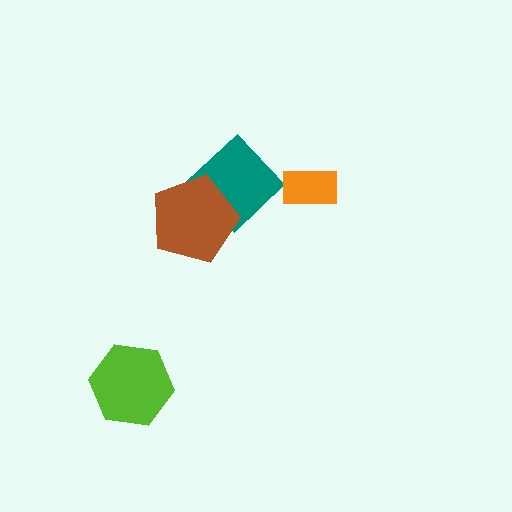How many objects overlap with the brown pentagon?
1 object overlaps with the brown pentagon.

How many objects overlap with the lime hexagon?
0 objects overlap with the lime hexagon.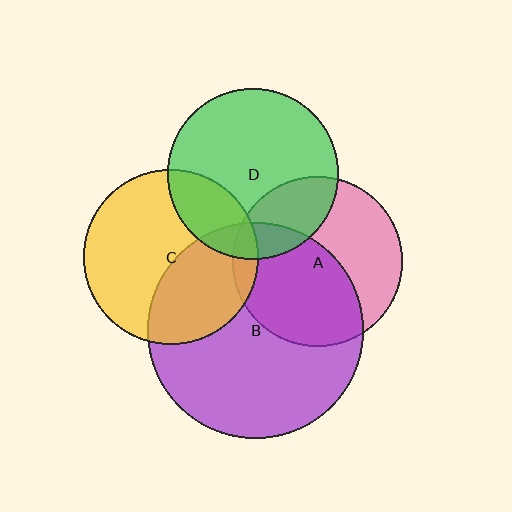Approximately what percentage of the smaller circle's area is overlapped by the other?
Approximately 5%.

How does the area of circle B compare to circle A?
Approximately 1.6 times.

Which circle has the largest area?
Circle B (purple).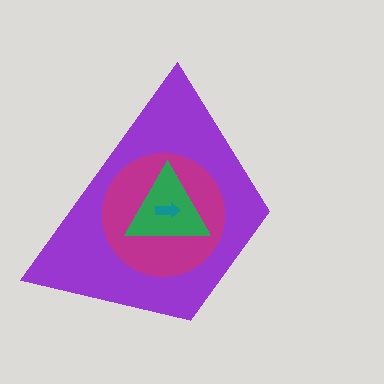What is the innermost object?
The teal arrow.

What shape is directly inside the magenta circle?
The green triangle.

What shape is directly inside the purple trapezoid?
The magenta circle.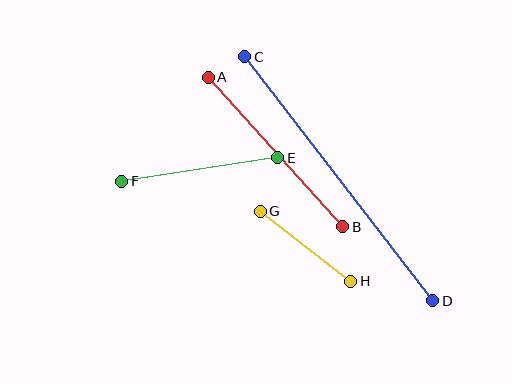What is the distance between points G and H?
The distance is approximately 114 pixels.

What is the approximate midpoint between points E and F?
The midpoint is at approximately (200, 170) pixels.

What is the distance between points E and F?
The distance is approximately 158 pixels.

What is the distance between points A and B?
The distance is approximately 201 pixels.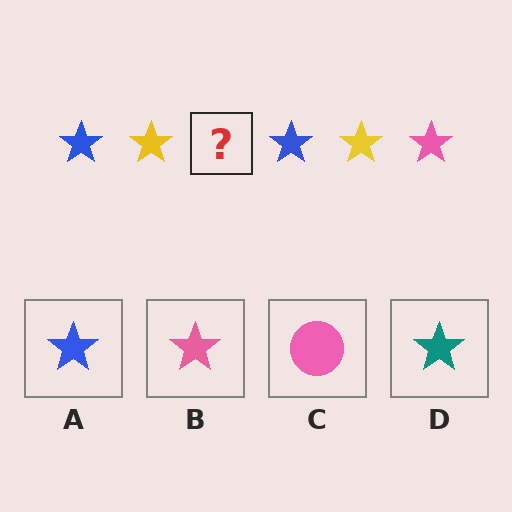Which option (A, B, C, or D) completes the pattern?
B.